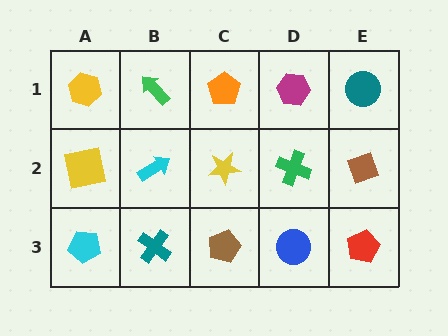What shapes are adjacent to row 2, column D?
A magenta hexagon (row 1, column D), a blue circle (row 3, column D), a yellow star (row 2, column C), a brown diamond (row 2, column E).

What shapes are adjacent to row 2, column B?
A green arrow (row 1, column B), a teal cross (row 3, column B), a yellow square (row 2, column A), a yellow star (row 2, column C).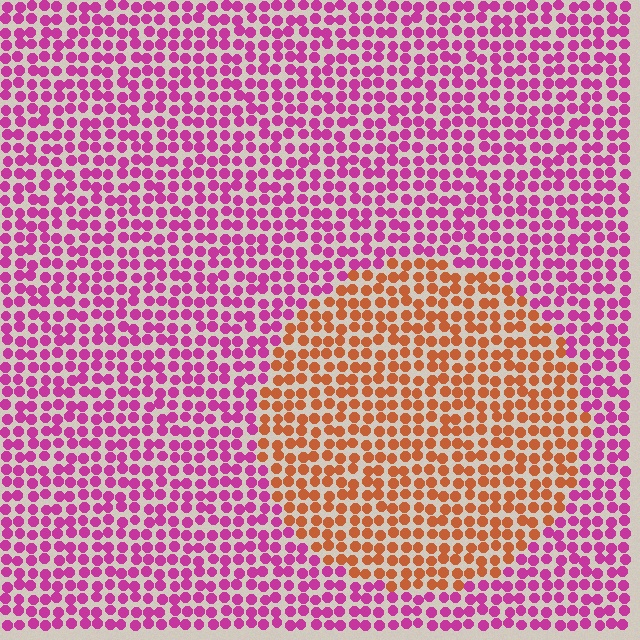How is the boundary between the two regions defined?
The boundary is defined purely by a slight shift in hue (about 61 degrees). Spacing, size, and orientation are identical on both sides.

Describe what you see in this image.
The image is filled with small magenta elements in a uniform arrangement. A circle-shaped region is visible where the elements are tinted to a slightly different hue, forming a subtle color boundary.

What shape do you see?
I see a circle.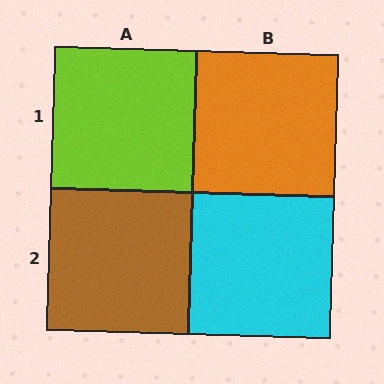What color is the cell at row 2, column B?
Cyan.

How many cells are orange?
1 cell is orange.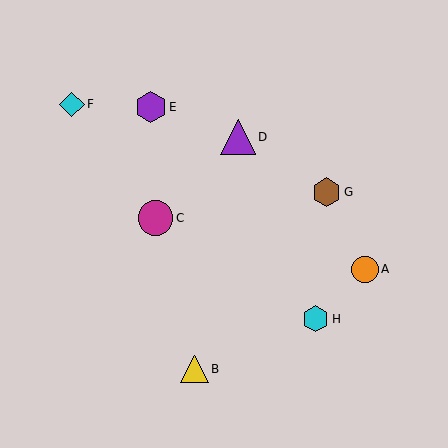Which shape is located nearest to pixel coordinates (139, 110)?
The purple hexagon (labeled E) at (151, 107) is nearest to that location.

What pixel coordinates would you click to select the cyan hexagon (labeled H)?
Click at (316, 319) to select the cyan hexagon H.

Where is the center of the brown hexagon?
The center of the brown hexagon is at (326, 192).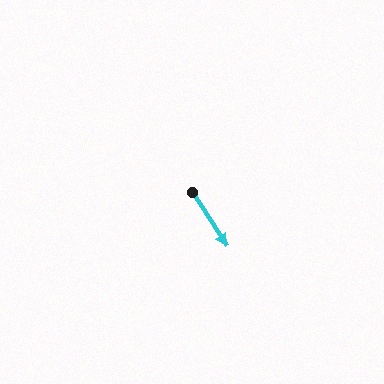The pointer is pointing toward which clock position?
Roughly 5 o'clock.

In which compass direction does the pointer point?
Southeast.